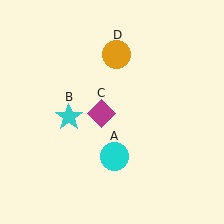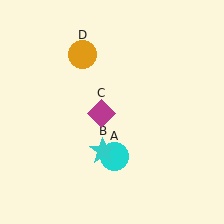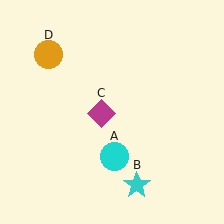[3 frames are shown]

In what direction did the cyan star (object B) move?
The cyan star (object B) moved down and to the right.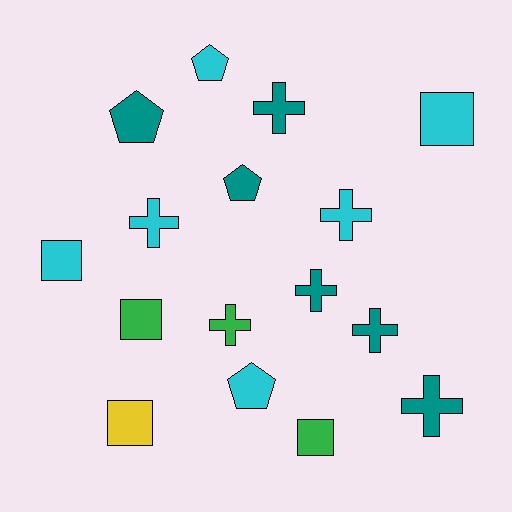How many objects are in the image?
There are 16 objects.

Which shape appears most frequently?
Cross, with 7 objects.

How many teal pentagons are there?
There are 2 teal pentagons.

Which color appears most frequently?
Cyan, with 6 objects.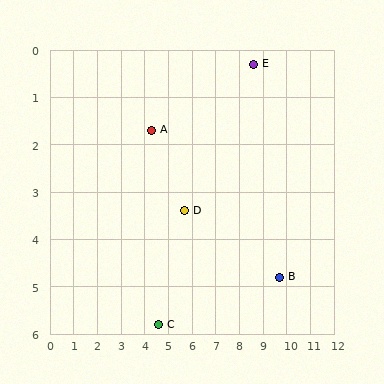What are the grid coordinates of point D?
Point D is at approximately (5.7, 3.4).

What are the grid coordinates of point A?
Point A is at approximately (4.3, 1.7).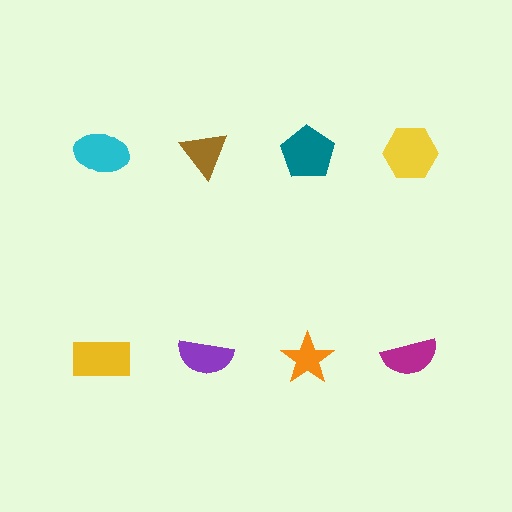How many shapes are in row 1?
4 shapes.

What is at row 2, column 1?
A yellow rectangle.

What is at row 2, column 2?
A purple semicircle.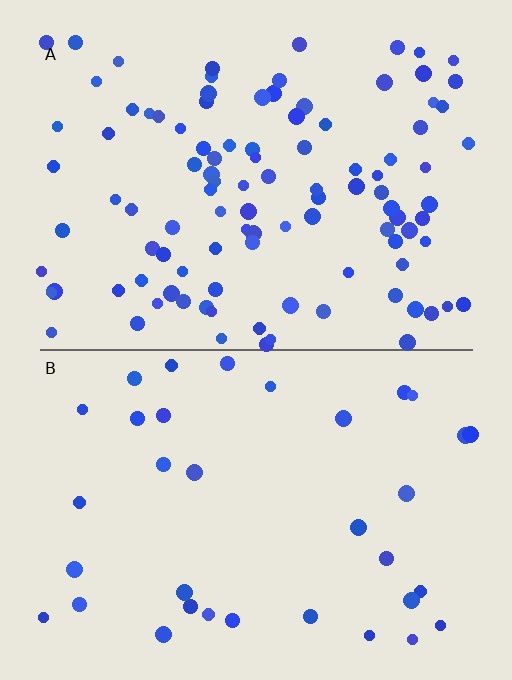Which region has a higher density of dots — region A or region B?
A (the top).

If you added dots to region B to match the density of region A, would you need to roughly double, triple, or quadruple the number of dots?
Approximately triple.